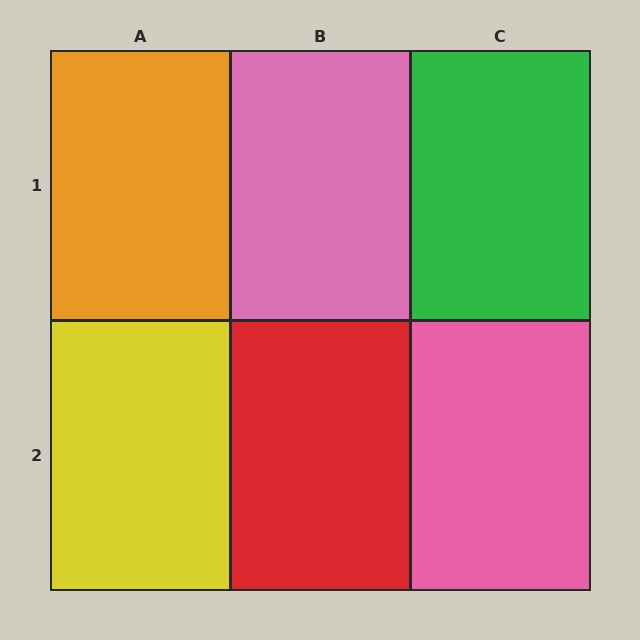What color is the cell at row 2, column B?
Red.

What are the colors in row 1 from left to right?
Orange, pink, green.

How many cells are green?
1 cell is green.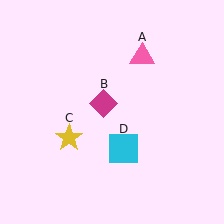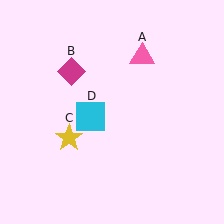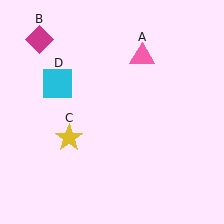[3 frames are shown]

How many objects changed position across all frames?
2 objects changed position: magenta diamond (object B), cyan square (object D).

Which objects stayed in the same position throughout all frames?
Pink triangle (object A) and yellow star (object C) remained stationary.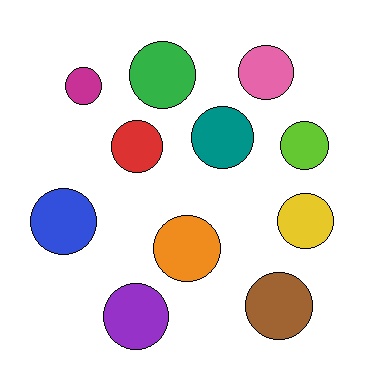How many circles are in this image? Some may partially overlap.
There are 11 circles.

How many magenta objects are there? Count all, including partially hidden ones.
There is 1 magenta object.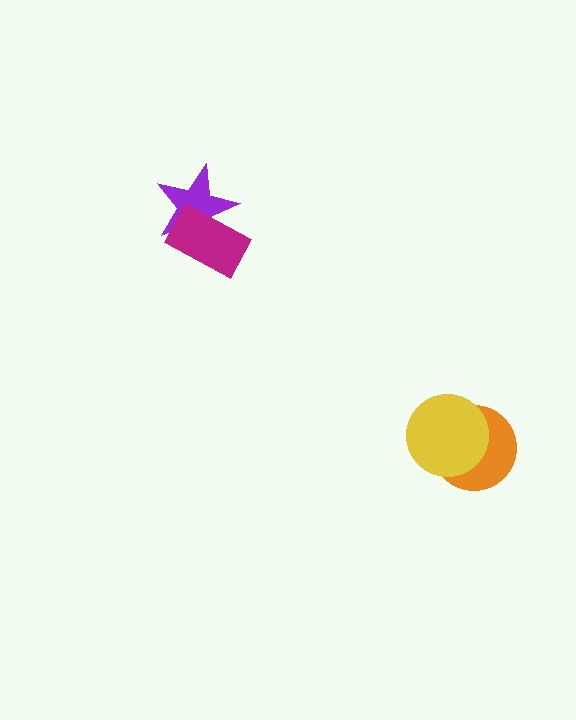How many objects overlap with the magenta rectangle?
1 object overlaps with the magenta rectangle.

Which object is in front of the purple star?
The magenta rectangle is in front of the purple star.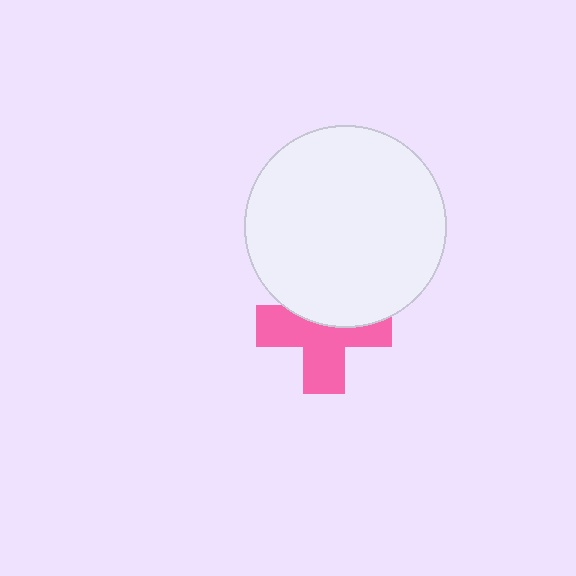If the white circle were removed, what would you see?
You would see the complete pink cross.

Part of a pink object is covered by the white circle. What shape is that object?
It is a cross.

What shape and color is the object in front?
The object in front is a white circle.